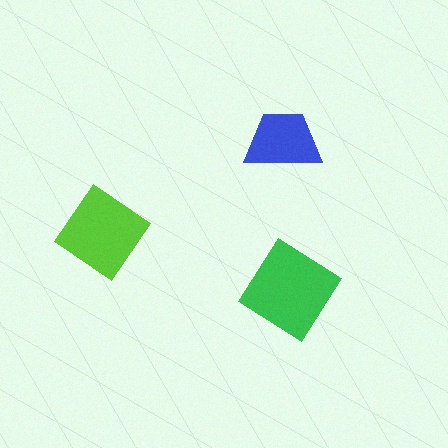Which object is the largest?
The green diamond.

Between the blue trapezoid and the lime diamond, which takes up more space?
The lime diamond.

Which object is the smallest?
The blue trapezoid.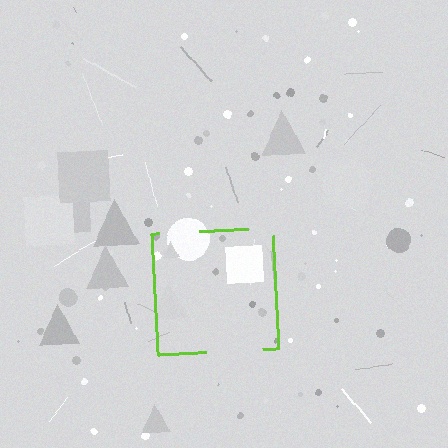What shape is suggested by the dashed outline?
The dashed outline suggests a square.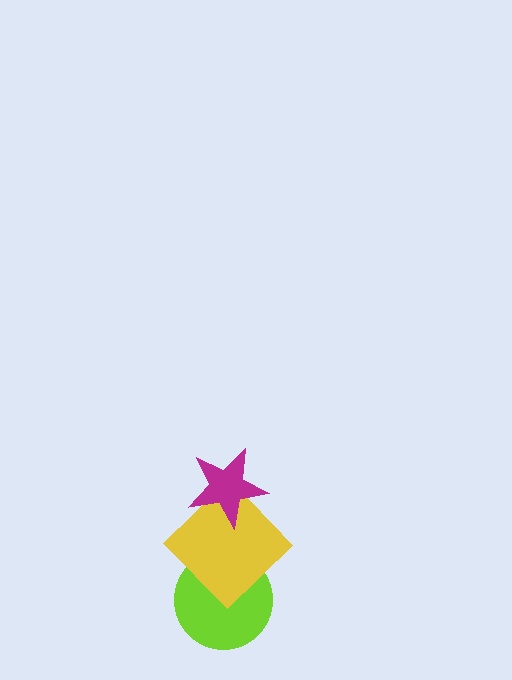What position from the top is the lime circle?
The lime circle is 3rd from the top.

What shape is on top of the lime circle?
The yellow diamond is on top of the lime circle.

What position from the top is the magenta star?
The magenta star is 1st from the top.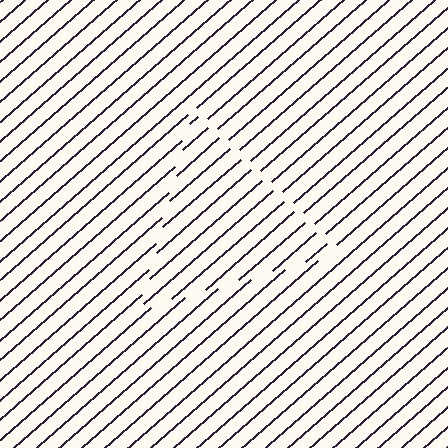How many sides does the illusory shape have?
3 sides — the line-ends trace a triangle.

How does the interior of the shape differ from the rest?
The interior of the shape contains the same grating, shifted by half a period — the contour is defined by the phase discontinuity where line-ends from the inner and outer gratings abut.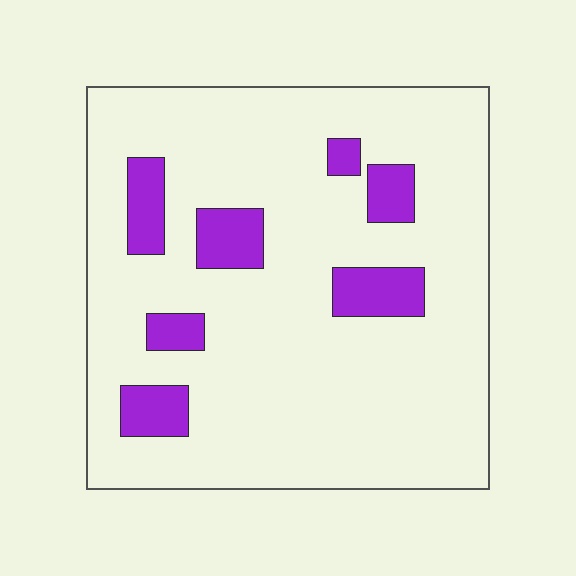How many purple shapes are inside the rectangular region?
7.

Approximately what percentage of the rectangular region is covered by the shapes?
Approximately 15%.